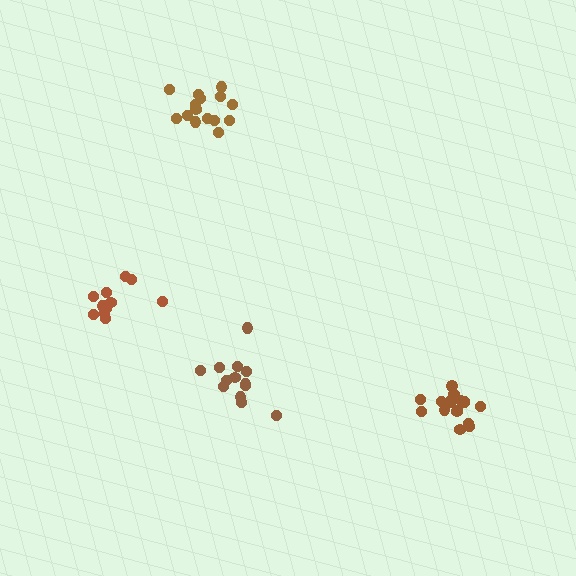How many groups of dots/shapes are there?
There are 4 groups.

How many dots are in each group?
Group 1: 13 dots, Group 2: 15 dots, Group 3: 17 dots, Group 4: 11 dots (56 total).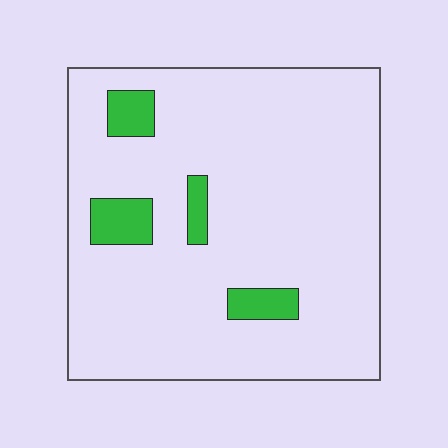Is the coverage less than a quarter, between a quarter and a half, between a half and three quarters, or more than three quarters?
Less than a quarter.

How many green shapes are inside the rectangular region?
4.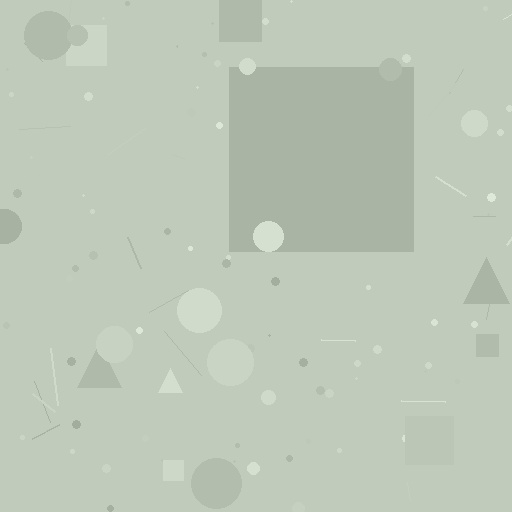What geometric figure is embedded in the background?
A square is embedded in the background.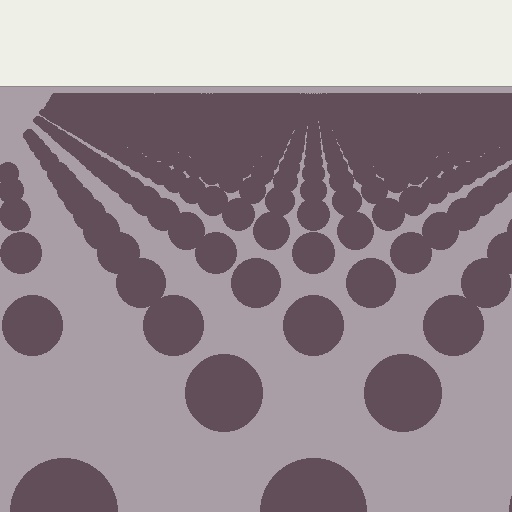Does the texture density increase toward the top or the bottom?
Density increases toward the top.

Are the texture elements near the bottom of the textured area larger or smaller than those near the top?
Larger. Near the bottom, elements are closer to the viewer and appear at a bigger on-screen size.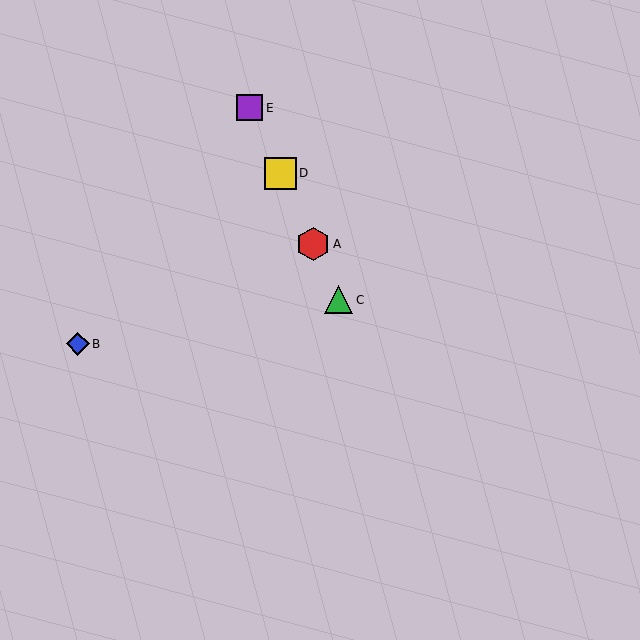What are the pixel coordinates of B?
Object B is at (78, 344).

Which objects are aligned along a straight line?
Objects A, C, D, E are aligned along a straight line.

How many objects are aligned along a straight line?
4 objects (A, C, D, E) are aligned along a straight line.